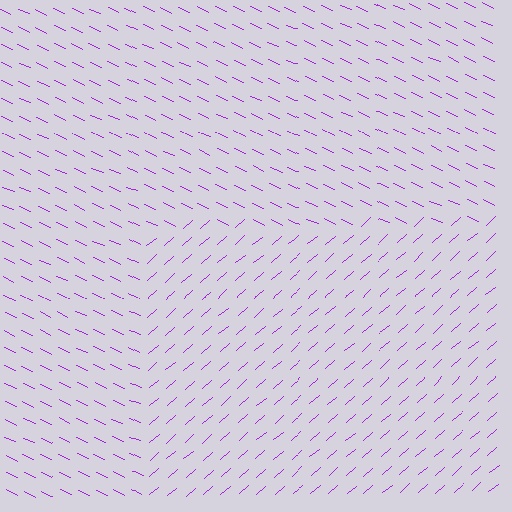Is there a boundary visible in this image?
Yes, there is a texture boundary formed by a change in line orientation.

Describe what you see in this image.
The image is filled with small purple line segments. A rectangle region in the image has lines oriented differently from the surrounding lines, creating a visible texture boundary.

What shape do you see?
I see a rectangle.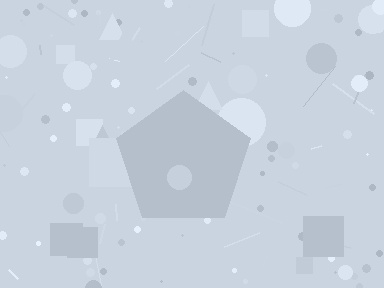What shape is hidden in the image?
A pentagon is hidden in the image.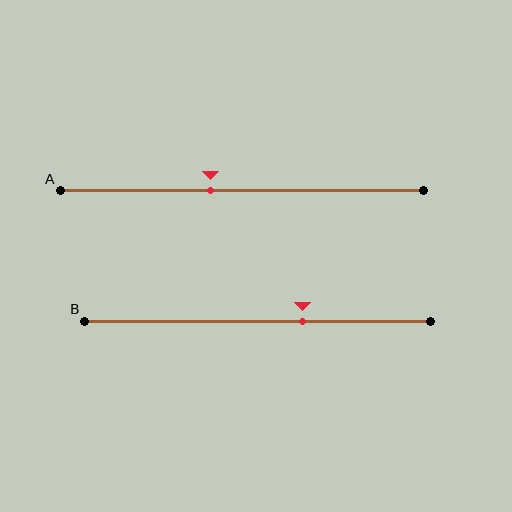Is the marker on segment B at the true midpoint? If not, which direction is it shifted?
No, the marker on segment B is shifted to the right by about 13% of the segment length.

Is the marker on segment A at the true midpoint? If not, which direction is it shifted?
No, the marker on segment A is shifted to the left by about 9% of the segment length.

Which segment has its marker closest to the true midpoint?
Segment A has its marker closest to the true midpoint.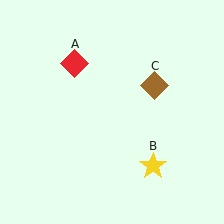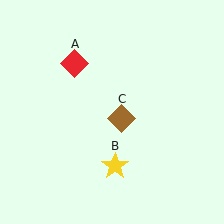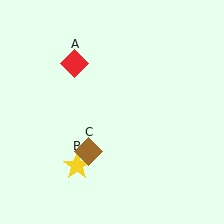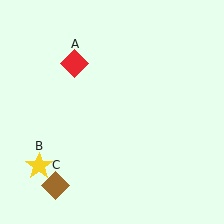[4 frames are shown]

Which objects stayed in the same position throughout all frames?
Red diamond (object A) remained stationary.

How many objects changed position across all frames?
2 objects changed position: yellow star (object B), brown diamond (object C).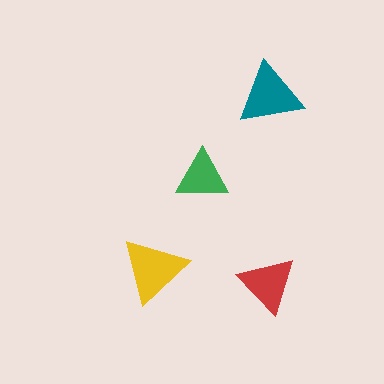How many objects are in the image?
There are 4 objects in the image.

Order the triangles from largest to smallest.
the yellow one, the teal one, the red one, the green one.